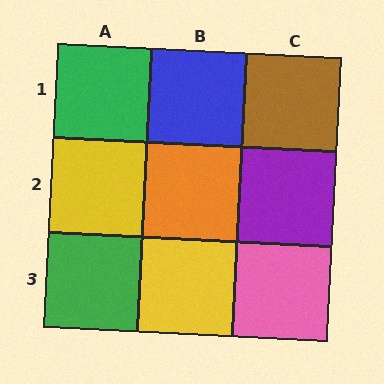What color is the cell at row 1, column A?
Green.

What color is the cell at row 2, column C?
Purple.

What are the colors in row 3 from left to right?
Green, yellow, pink.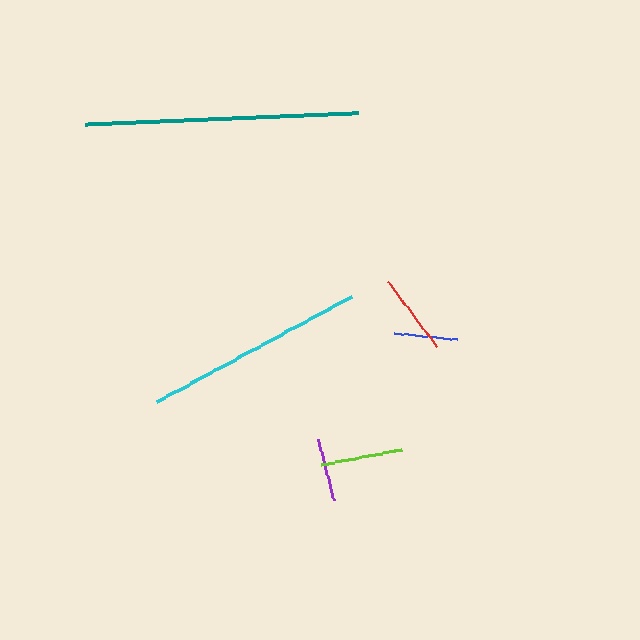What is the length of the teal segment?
The teal segment is approximately 273 pixels long.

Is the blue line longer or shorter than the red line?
The red line is longer than the blue line.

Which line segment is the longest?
The teal line is the longest at approximately 273 pixels.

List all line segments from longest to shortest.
From longest to shortest: teal, cyan, lime, red, blue, purple.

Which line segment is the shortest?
The purple line is the shortest at approximately 62 pixels.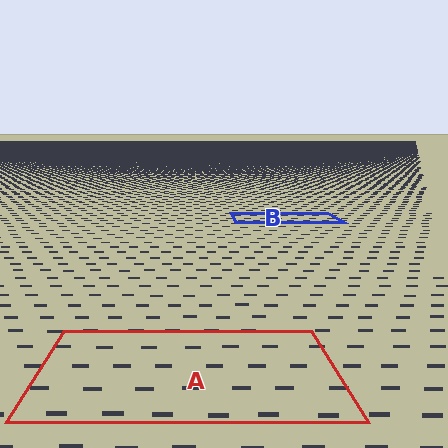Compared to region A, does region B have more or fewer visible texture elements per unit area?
Region B has more texture elements per unit area — they are packed more densely because it is farther away.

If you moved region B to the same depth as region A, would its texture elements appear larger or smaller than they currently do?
They would appear larger. At a closer depth, the same texture elements are projected at a bigger on-screen size.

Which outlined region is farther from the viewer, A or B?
Region B is farther from the viewer — the texture elements inside it appear smaller and more densely packed.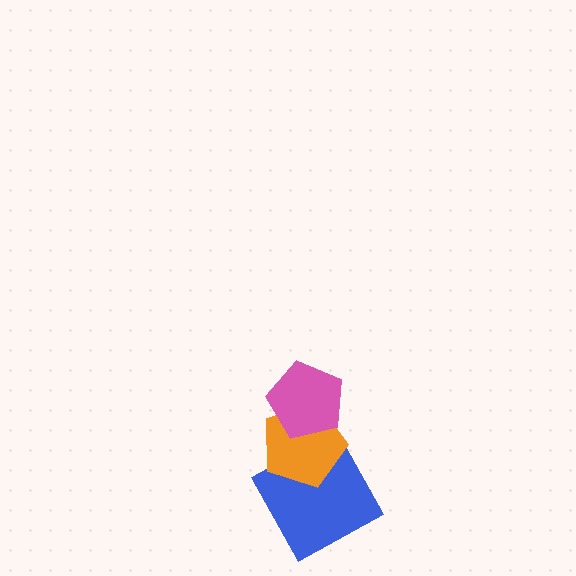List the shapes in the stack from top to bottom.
From top to bottom: the pink pentagon, the orange pentagon, the blue square.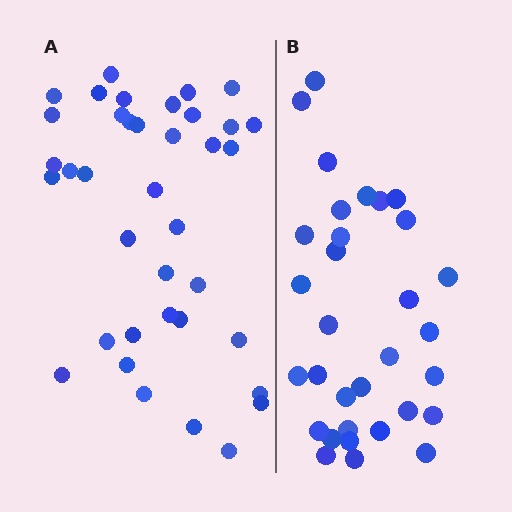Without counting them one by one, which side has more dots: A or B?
Region A (the left region) has more dots.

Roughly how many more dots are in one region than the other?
Region A has about 6 more dots than region B.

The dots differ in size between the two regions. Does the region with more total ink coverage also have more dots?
No. Region B has more total ink coverage because its dots are larger, but region A actually contains more individual dots. Total area can be misleading — the number of items is what matters here.